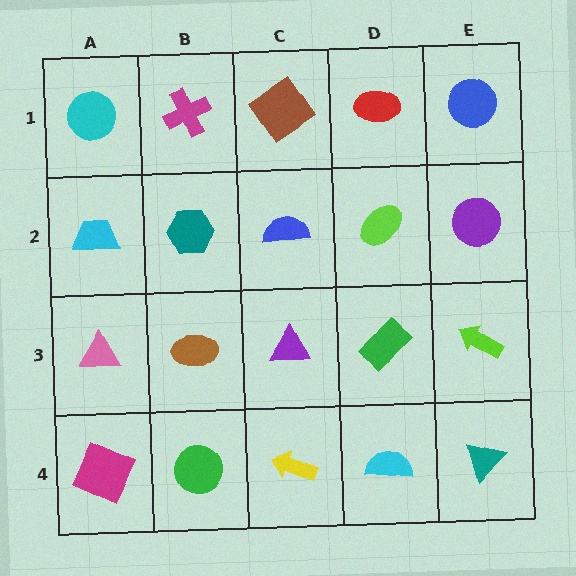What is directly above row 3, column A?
A cyan trapezoid.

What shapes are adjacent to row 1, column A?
A cyan trapezoid (row 2, column A), a magenta cross (row 1, column B).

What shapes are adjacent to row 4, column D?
A green rectangle (row 3, column D), a yellow arrow (row 4, column C), a teal triangle (row 4, column E).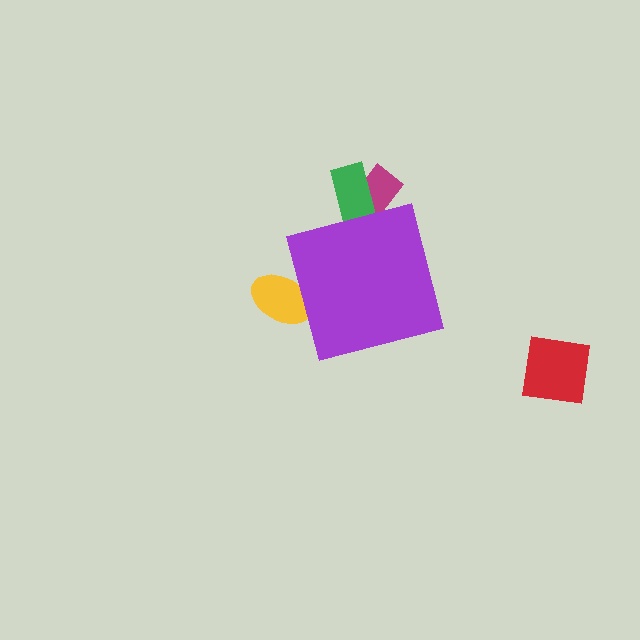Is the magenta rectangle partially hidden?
Yes, the magenta rectangle is partially hidden behind the purple square.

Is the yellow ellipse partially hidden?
Yes, the yellow ellipse is partially hidden behind the purple square.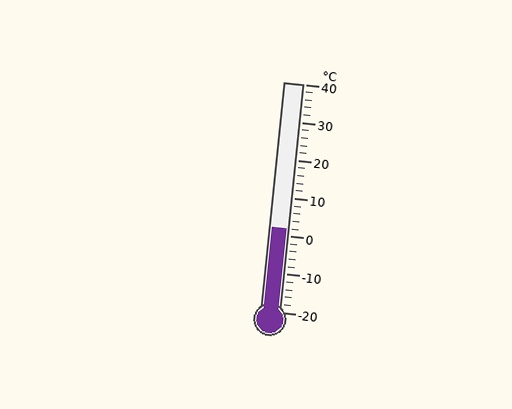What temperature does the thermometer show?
The thermometer shows approximately 2°C.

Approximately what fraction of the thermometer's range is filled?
The thermometer is filled to approximately 35% of its range.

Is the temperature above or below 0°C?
The temperature is above 0°C.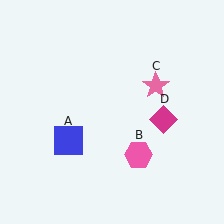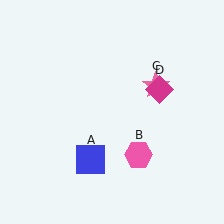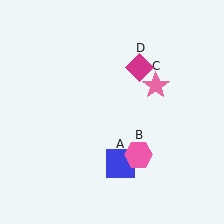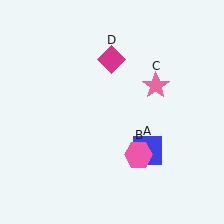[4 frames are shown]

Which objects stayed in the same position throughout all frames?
Pink hexagon (object B) and pink star (object C) remained stationary.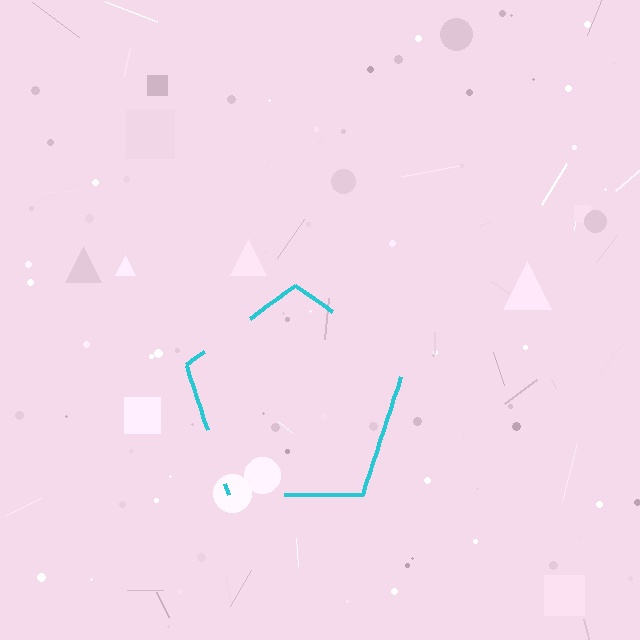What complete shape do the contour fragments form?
The contour fragments form a pentagon.